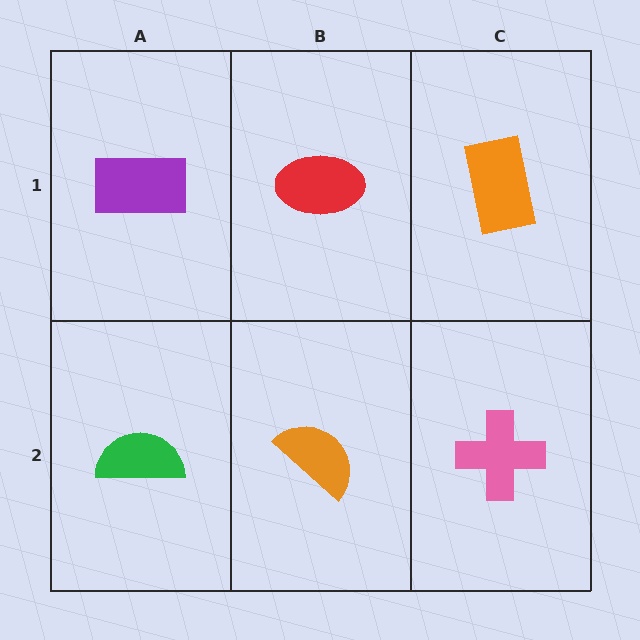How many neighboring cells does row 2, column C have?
2.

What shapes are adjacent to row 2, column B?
A red ellipse (row 1, column B), a green semicircle (row 2, column A), a pink cross (row 2, column C).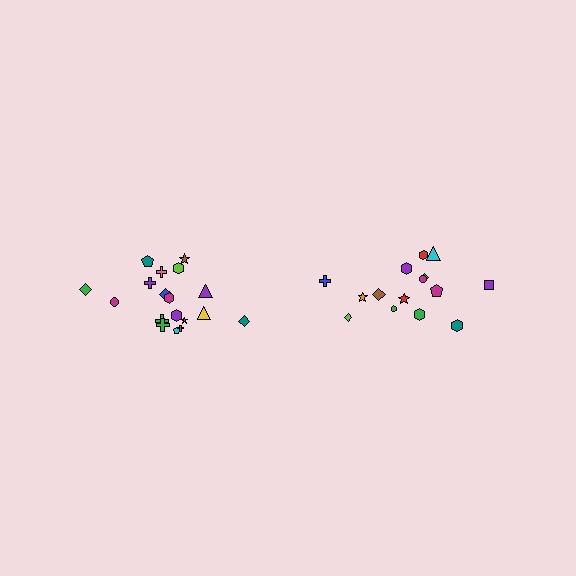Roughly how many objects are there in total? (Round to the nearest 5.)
Roughly 35 objects in total.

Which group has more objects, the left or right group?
The left group.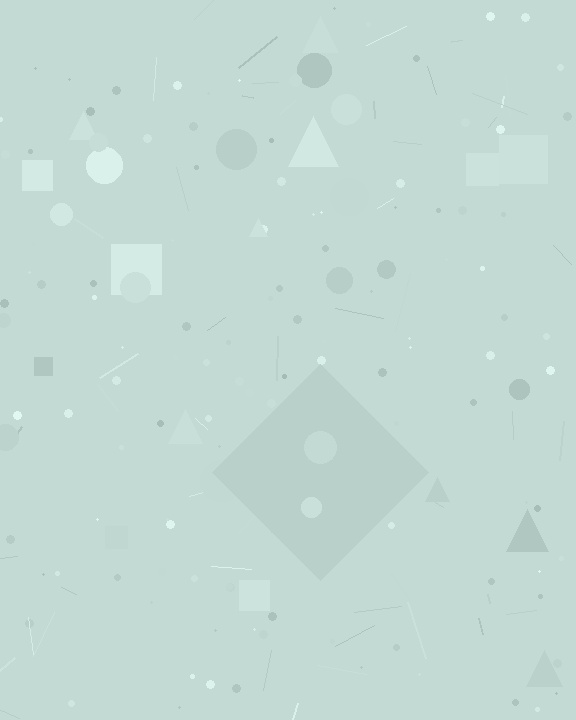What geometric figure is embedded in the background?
A diamond is embedded in the background.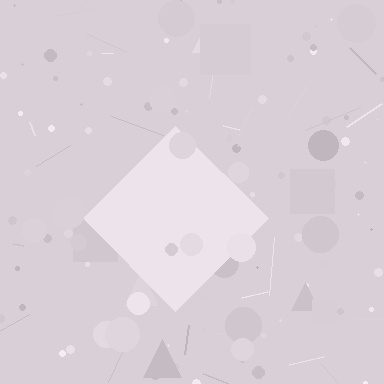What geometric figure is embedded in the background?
A diamond is embedded in the background.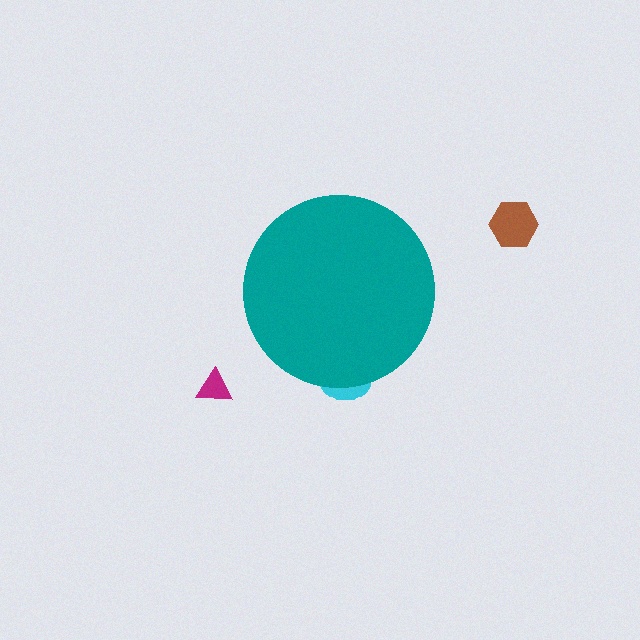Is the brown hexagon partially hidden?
No, the brown hexagon is fully visible.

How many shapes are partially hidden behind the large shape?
1 shape is partially hidden.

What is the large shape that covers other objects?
A teal circle.